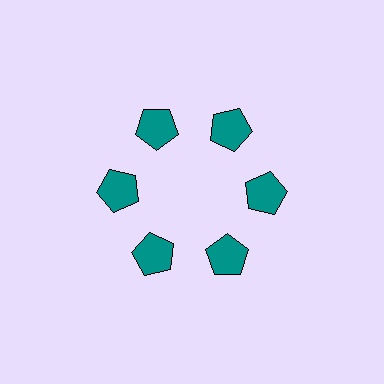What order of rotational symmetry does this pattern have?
This pattern has 6-fold rotational symmetry.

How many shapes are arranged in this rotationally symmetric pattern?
There are 6 shapes, arranged in 6 groups of 1.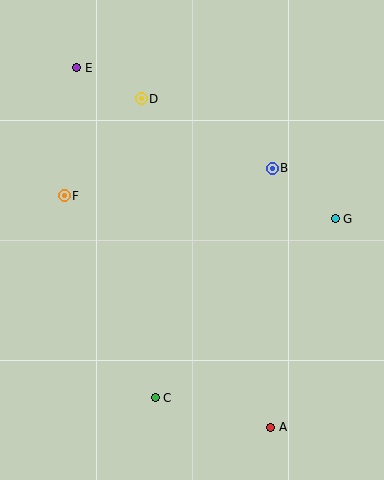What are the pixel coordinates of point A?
Point A is at (271, 427).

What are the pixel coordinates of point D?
Point D is at (141, 99).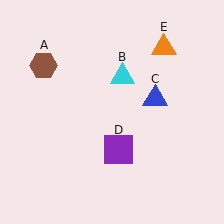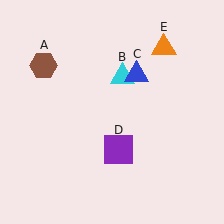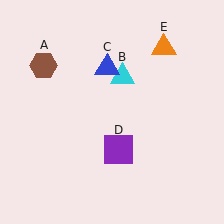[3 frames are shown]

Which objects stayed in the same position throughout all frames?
Brown hexagon (object A) and cyan triangle (object B) and purple square (object D) and orange triangle (object E) remained stationary.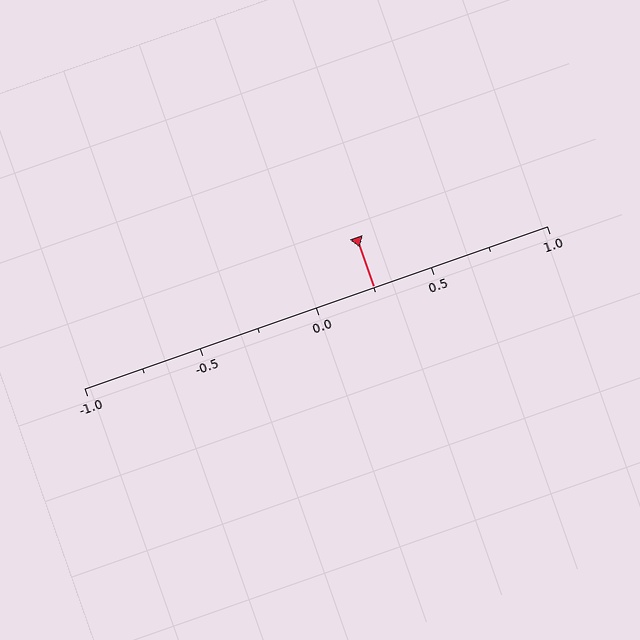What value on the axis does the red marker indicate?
The marker indicates approximately 0.25.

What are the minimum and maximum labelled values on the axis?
The axis runs from -1.0 to 1.0.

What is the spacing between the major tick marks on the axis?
The major ticks are spaced 0.5 apart.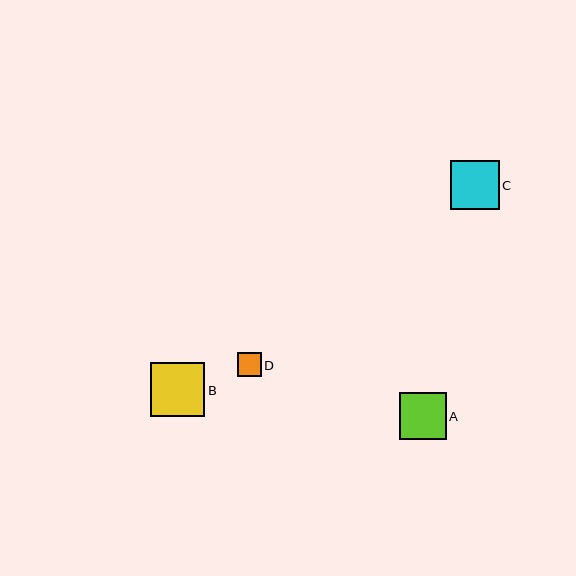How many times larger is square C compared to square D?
Square C is approximately 2.1 times the size of square D.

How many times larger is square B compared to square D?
Square B is approximately 2.3 times the size of square D.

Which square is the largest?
Square B is the largest with a size of approximately 54 pixels.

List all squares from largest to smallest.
From largest to smallest: B, C, A, D.